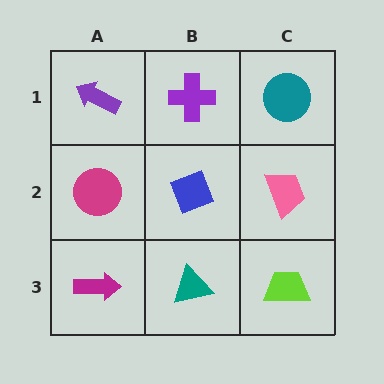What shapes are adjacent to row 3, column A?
A magenta circle (row 2, column A), a teal triangle (row 3, column B).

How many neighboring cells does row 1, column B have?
3.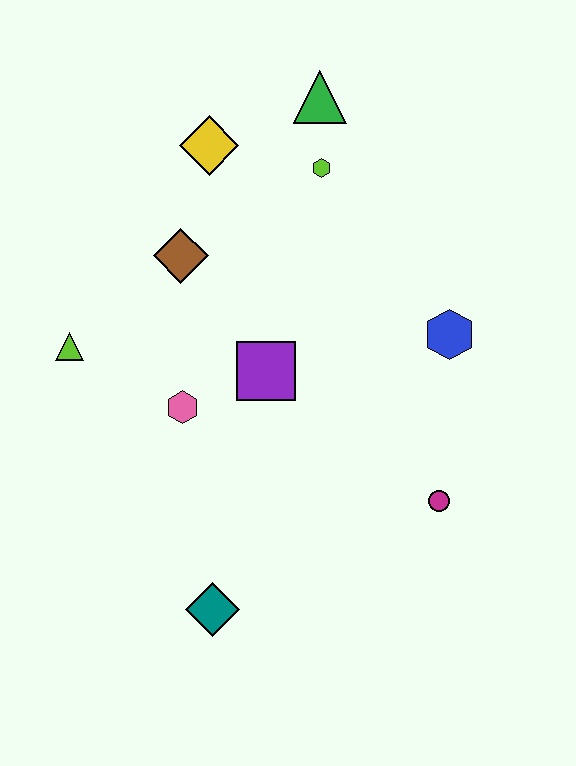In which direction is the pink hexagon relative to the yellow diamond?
The pink hexagon is below the yellow diamond.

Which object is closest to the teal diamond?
The pink hexagon is closest to the teal diamond.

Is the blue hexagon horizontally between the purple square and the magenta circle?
No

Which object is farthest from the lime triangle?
The magenta circle is farthest from the lime triangle.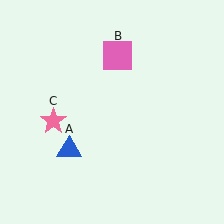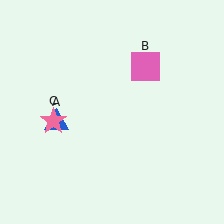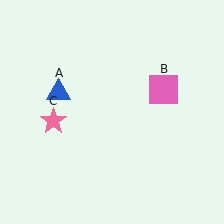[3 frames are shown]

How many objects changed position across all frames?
2 objects changed position: blue triangle (object A), pink square (object B).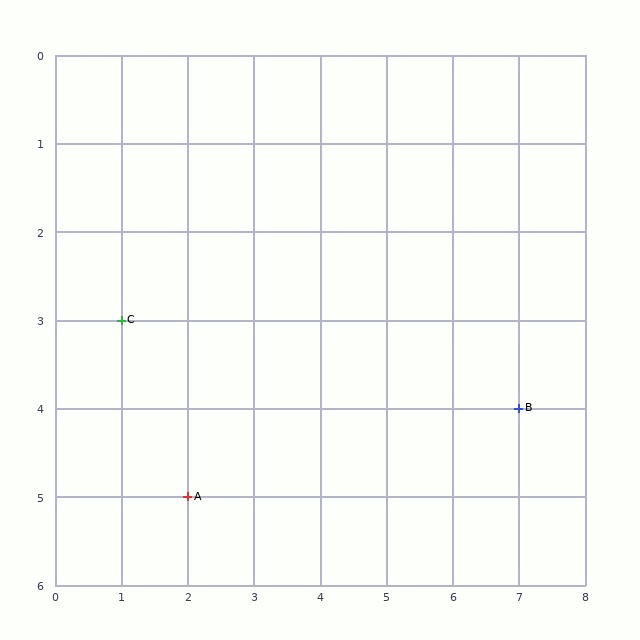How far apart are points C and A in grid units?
Points C and A are 1 column and 2 rows apart (about 2.2 grid units diagonally).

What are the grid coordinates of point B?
Point B is at grid coordinates (7, 4).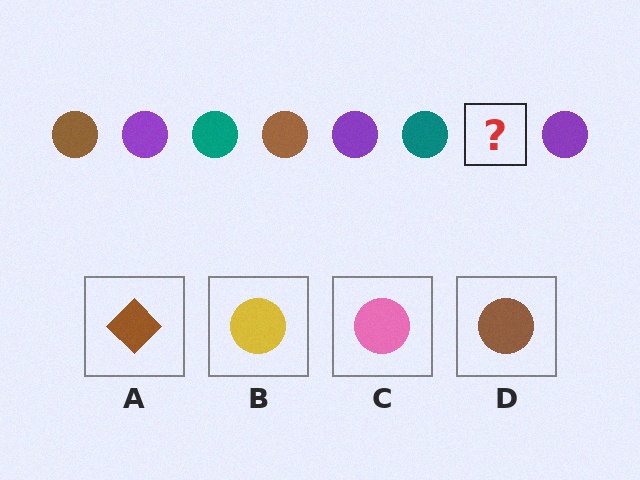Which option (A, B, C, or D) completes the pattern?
D.